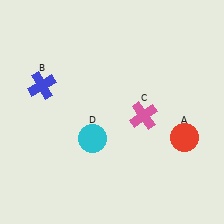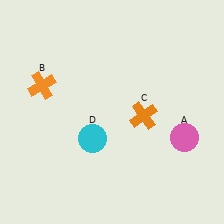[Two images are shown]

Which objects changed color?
A changed from red to pink. B changed from blue to orange. C changed from pink to orange.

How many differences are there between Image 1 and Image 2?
There are 3 differences between the two images.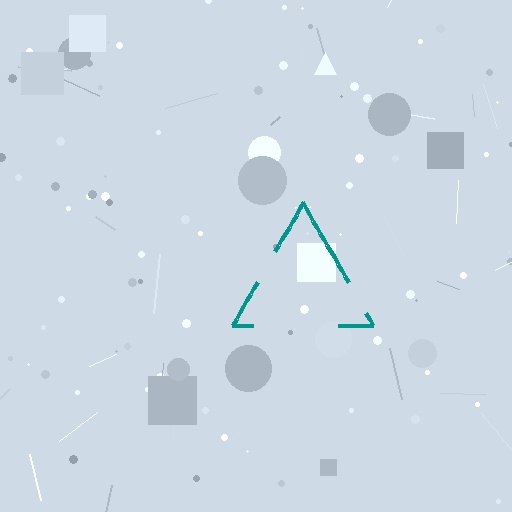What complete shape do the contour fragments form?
The contour fragments form a triangle.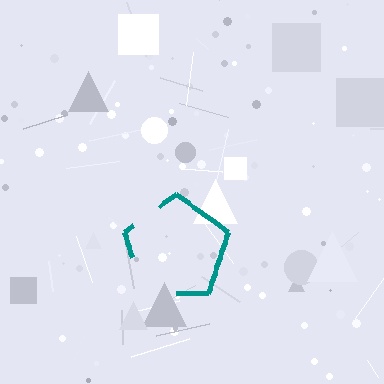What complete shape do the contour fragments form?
The contour fragments form a pentagon.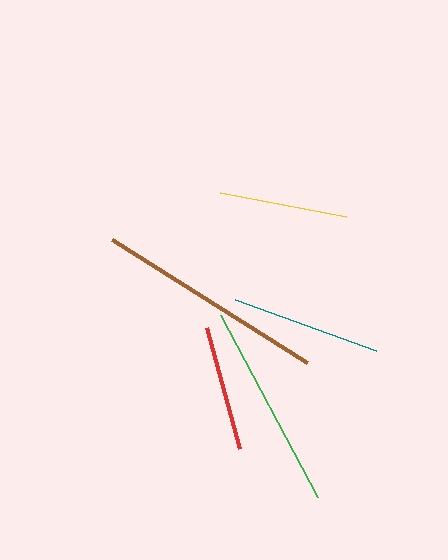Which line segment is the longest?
The brown line is the longest at approximately 231 pixels.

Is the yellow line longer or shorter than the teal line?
The teal line is longer than the yellow line.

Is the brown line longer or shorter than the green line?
The brown line is longer than the green line.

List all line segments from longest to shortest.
From longest to shortest: brown, green, teal, yellow, red.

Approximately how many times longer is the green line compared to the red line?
The green line is approximately 1.6 times the length of the red line.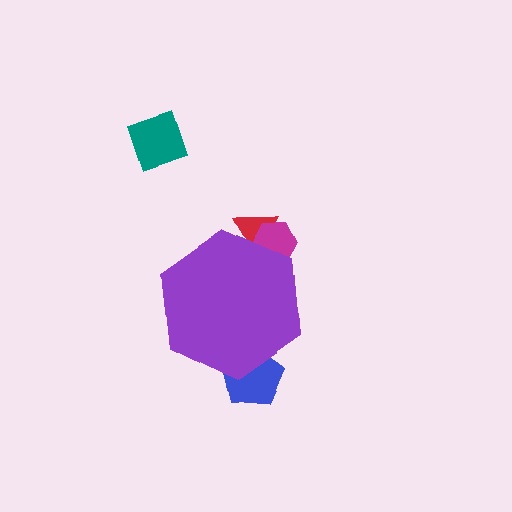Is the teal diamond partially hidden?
No, the teal diamond is fully visible.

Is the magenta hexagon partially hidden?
Yes, the magenta hexagon is partially hidden behind the purple hexagon.